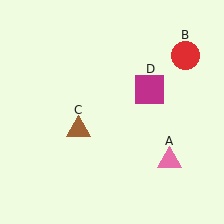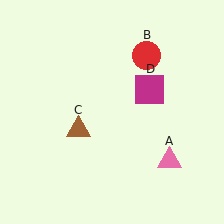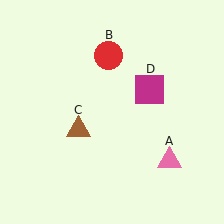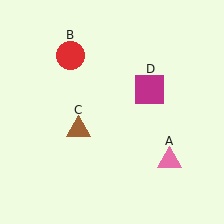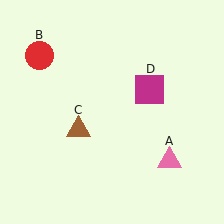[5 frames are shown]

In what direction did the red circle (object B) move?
The red circle (object B) moved left.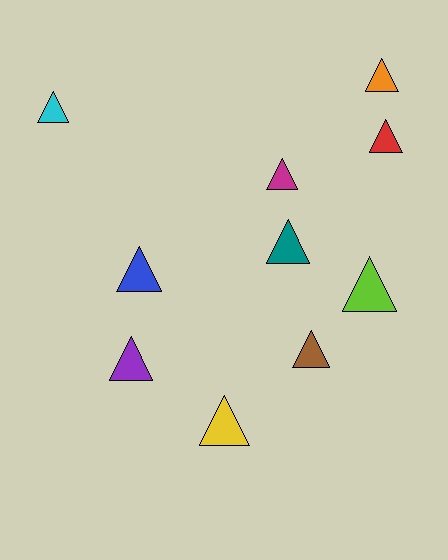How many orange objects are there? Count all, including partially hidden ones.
There is 1 orange object.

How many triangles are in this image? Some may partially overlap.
There are 10 triangles.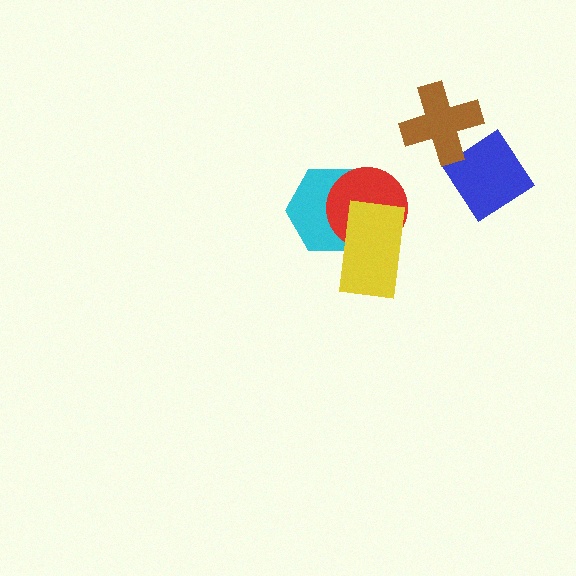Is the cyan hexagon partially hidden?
Yes, it is partially covered by another shape.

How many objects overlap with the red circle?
2 objects overlap with the red circle.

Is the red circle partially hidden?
Yes, it is partially covered by another shape.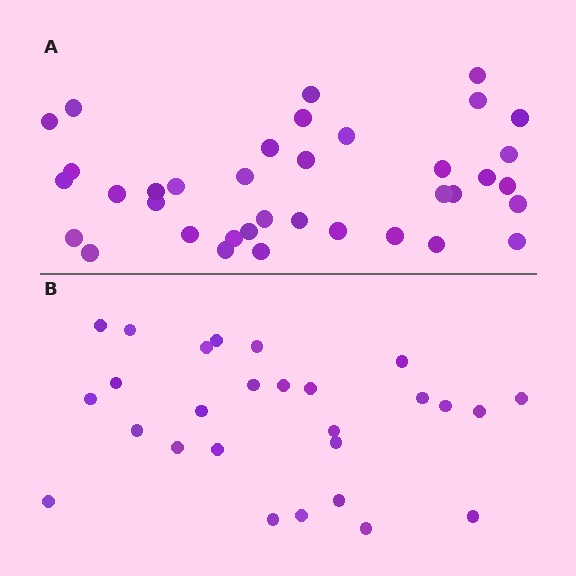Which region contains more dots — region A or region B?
Region A (the top region) has more dots.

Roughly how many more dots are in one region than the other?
Region A has roughly 10 or so more dots than region B.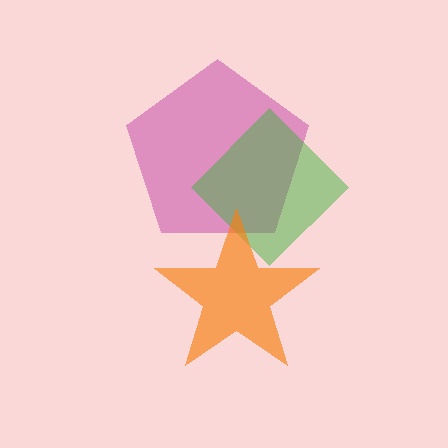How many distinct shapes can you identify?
There are 3 distinct shapes: a magenta pentagon, a green diamond, an orange star.